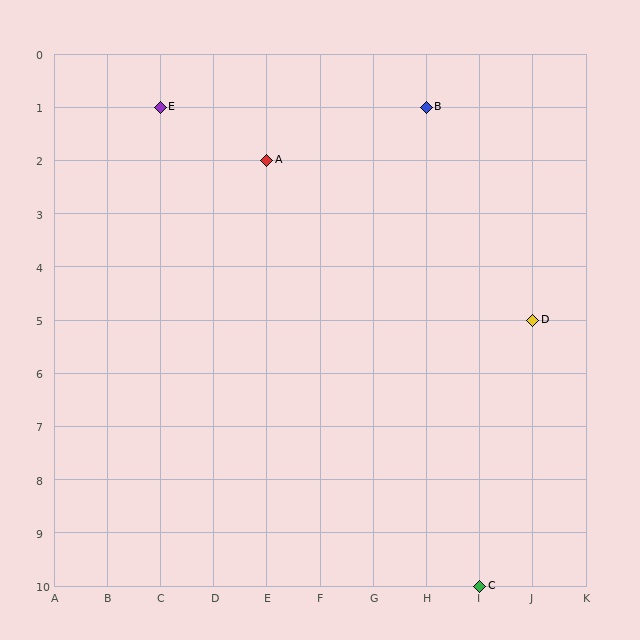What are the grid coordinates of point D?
Point D is at grid coordinates (J, 5).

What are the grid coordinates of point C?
Point C is at grid coordinates (I, 10).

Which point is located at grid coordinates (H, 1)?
Point B is at (H, 1).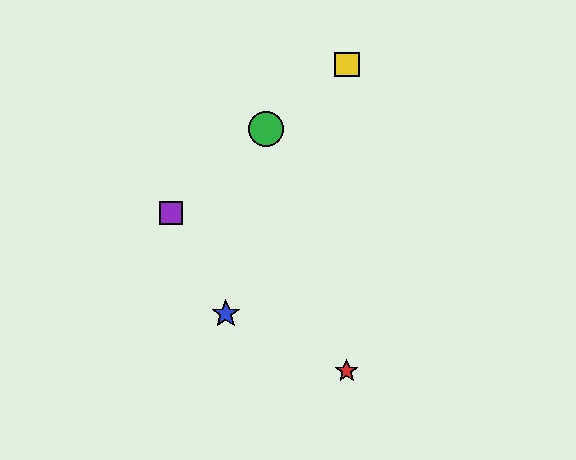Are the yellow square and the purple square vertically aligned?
No, the yellow square is at x≈347 and the purple square is at x≈171.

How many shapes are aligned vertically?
2 shapes (the red star, the yellow square) are aligned vertically.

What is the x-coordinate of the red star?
The red star is at x≈347.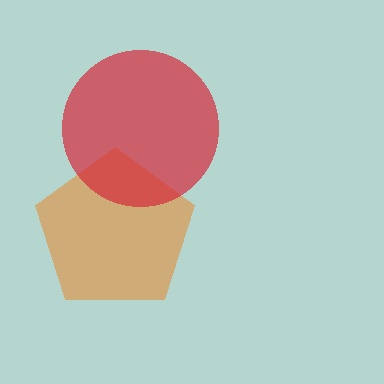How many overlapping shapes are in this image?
There are 2 overlapping shapes in the image.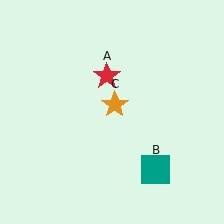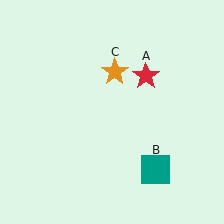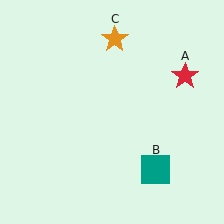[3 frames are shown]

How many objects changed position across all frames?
2 objects changed position: red star (object A), orange star (object C).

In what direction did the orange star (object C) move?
The orange star (object C) moved up.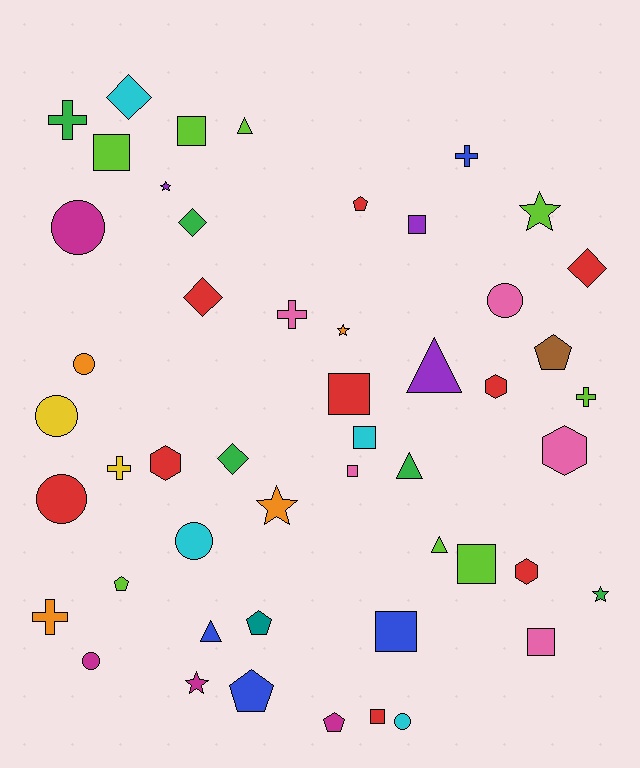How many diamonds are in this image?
There are 5 diamonds.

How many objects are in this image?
There are 50 objects.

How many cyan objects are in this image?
There are 4 cyan objects.